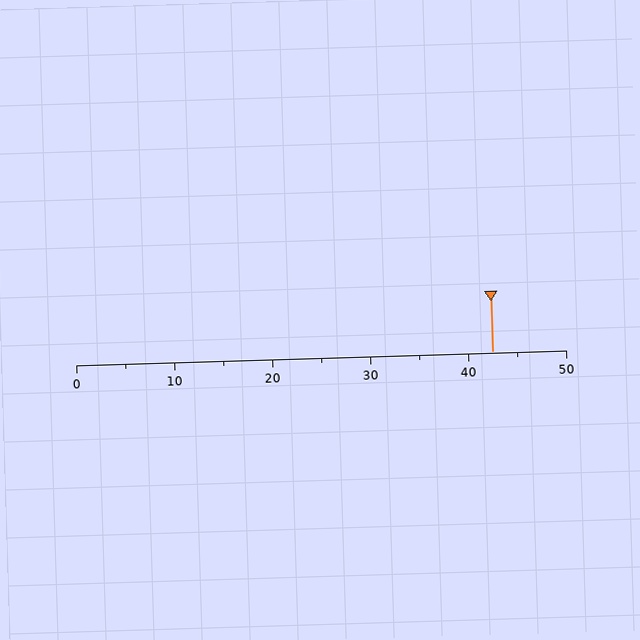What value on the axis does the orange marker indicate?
The marker indicates approximately 42.5.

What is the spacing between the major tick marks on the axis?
The major ticks are spaced 10 apart.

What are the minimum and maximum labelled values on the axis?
The axis runs from 0 to 50.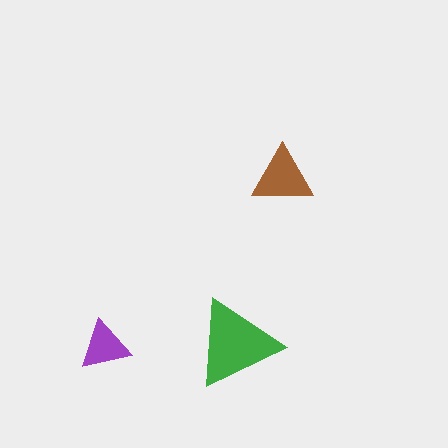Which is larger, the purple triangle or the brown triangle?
The brown one.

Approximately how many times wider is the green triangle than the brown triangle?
About 1.5 times wider.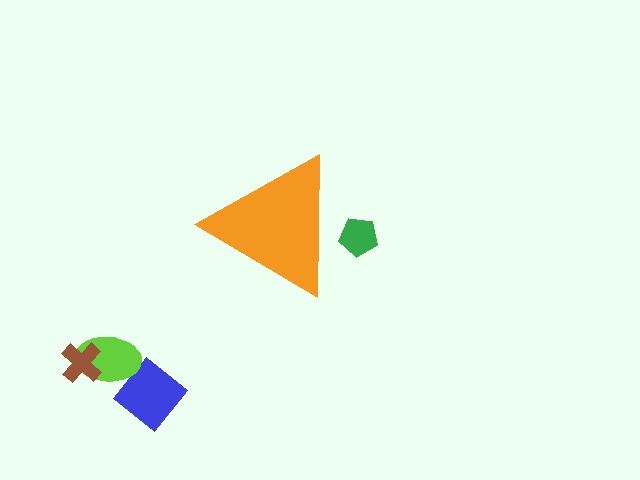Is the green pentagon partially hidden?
Yes, the green pentagon is partially hidden behind the orange triangle.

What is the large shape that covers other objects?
An orange triangle.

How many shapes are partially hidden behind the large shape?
1 shape is partially hidden.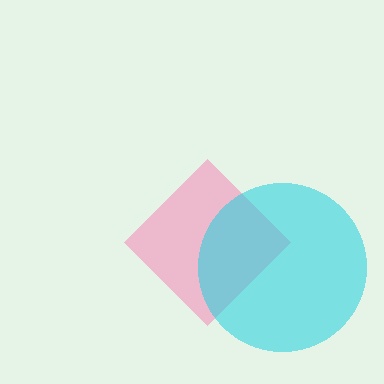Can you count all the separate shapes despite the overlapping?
Yes, there are 2 separate shapes.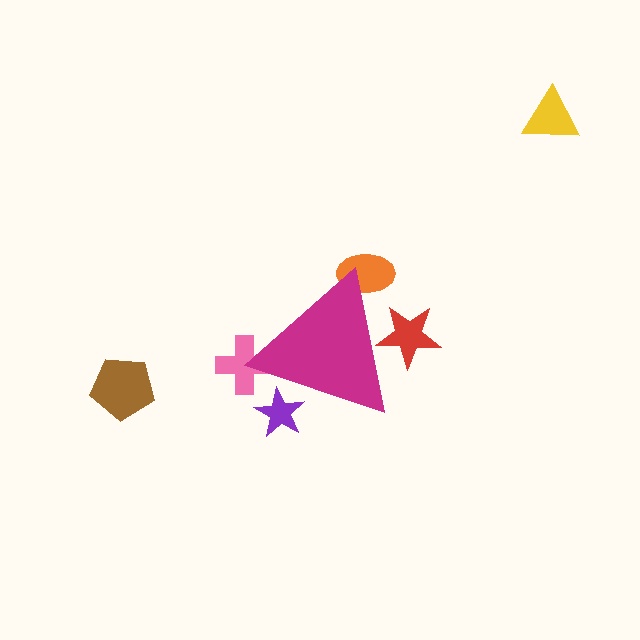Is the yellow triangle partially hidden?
No, the yellow triangle is fully visible.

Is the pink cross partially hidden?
Yes, the pink cross is partially hidden behind the magenta triangle.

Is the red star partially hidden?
Yes, the red star is partially hidden behind the magenta triangle.